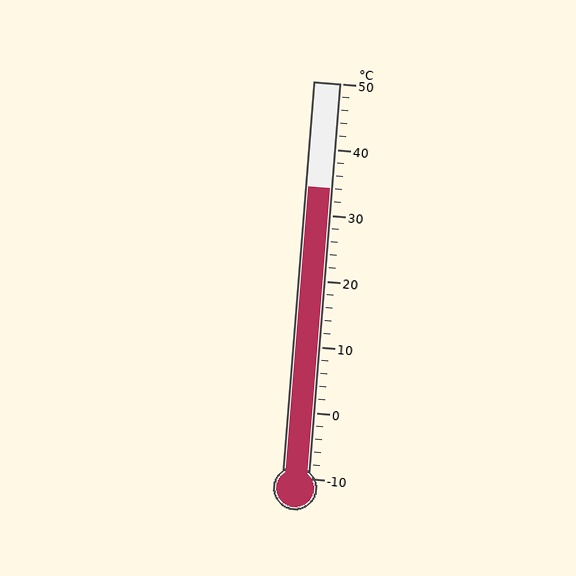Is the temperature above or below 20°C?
The temperature is above 20°C.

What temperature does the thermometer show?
The thermometer shows approximately 34°C.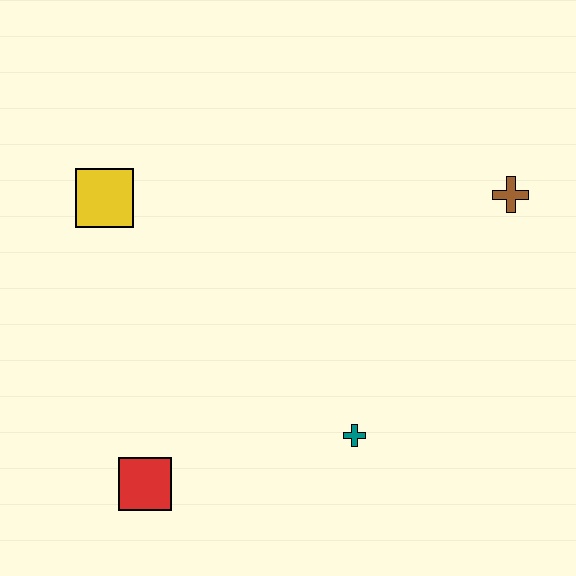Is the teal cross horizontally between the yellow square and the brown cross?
Yes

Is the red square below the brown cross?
Yes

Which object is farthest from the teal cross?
The yellow square is farthest from the teal cross.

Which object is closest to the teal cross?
The red square is closest to the teal cross.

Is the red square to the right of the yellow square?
Yes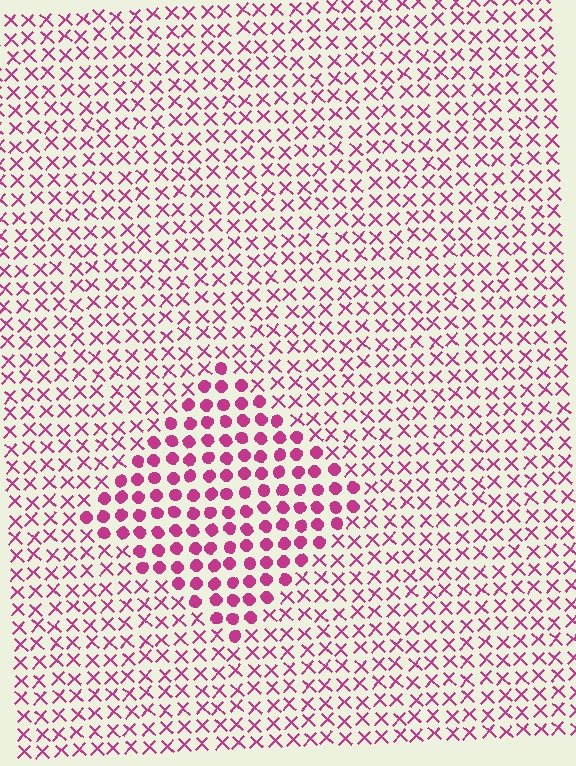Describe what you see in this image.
The image is filled with small magenta elements arranged in a uniform grid. A diamond-shaped region contains circles, while the surrounding area contains X marks. The boundary is defined purely by the change in element shape.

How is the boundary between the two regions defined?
The boundary is defined by a change in element shape: circles inside vs. X marks outside. All elements share the same color and spacing.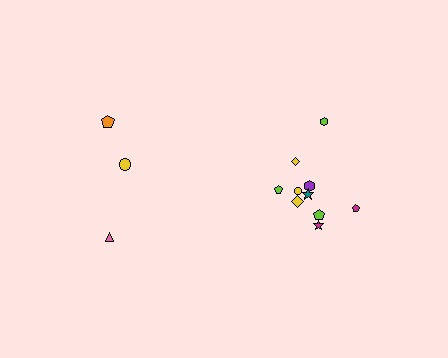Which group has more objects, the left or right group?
The right group.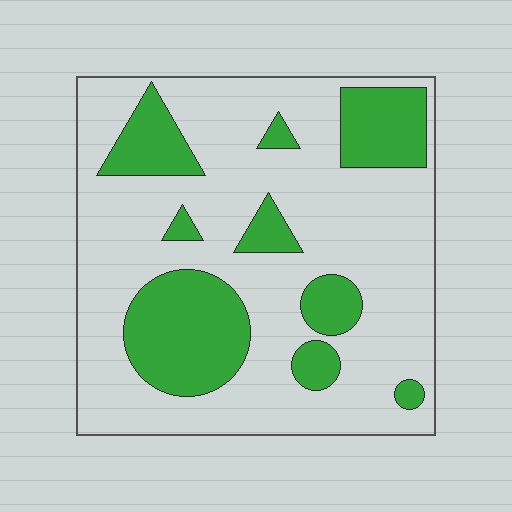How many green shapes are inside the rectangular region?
9.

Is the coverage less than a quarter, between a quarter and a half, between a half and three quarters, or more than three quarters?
Between a quarter and a half.